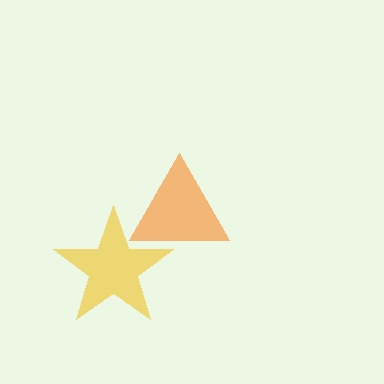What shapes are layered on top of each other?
The layered shapes are: an orange triangle, a yellow star.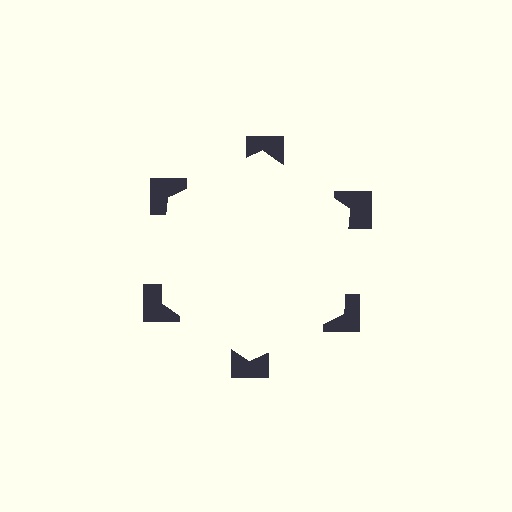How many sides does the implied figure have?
6 sides.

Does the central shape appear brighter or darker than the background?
It typically appears slightly brighter than the background, even though no actual brightness change is drawn.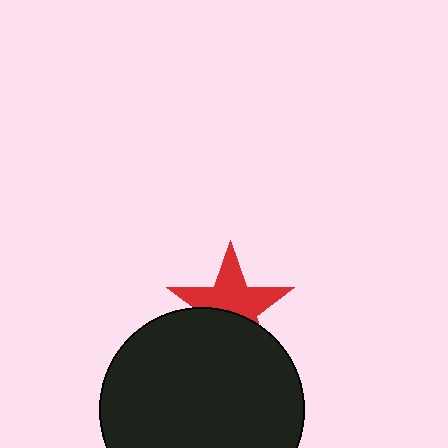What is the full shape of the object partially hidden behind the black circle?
The partially hidden object is a red star.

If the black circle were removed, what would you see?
You would see the complete red star.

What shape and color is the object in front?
The object in front is a black circle.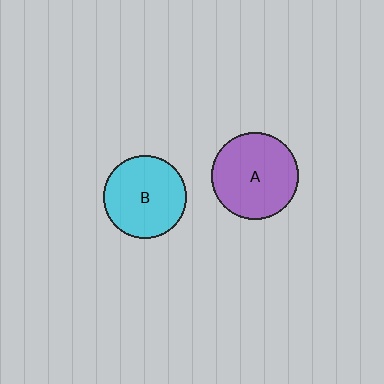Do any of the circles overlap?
No, none of the circles overlap.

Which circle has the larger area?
Circle A (purple).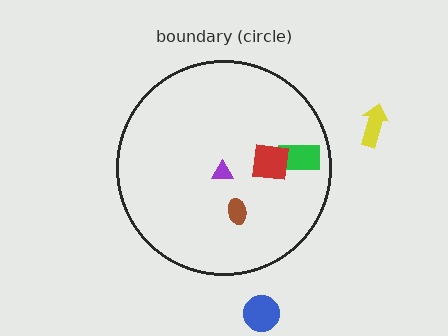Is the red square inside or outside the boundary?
Inside.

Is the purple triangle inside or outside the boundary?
Inside.